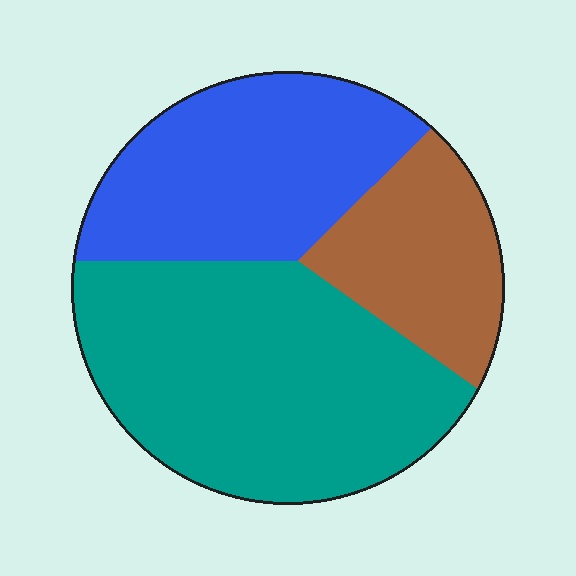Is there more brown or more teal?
Teal.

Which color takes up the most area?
Teal, at roughly 50%.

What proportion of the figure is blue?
Blue covers about 30% of the figure.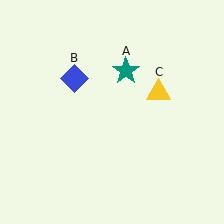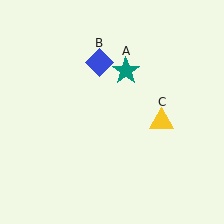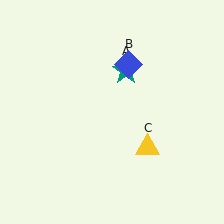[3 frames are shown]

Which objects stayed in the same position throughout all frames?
Teal star (object A) remained stationary.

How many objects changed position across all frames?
2 objects changed position: blue diamond (object B), yellow triangle (object C).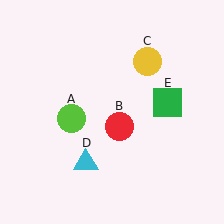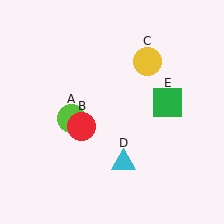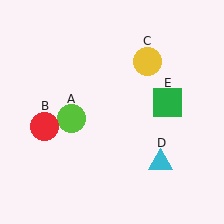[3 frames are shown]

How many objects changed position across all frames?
2 objects changed position: red circle (object B), cyan triangle (object D).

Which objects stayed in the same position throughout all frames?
Lime circle (object A) and yellow circle (object C) and green square (object E) remained stationary.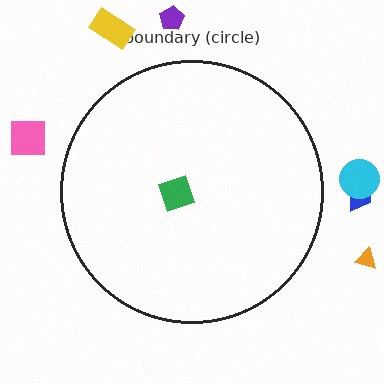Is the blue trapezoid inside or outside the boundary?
Outside.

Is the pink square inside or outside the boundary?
Outside.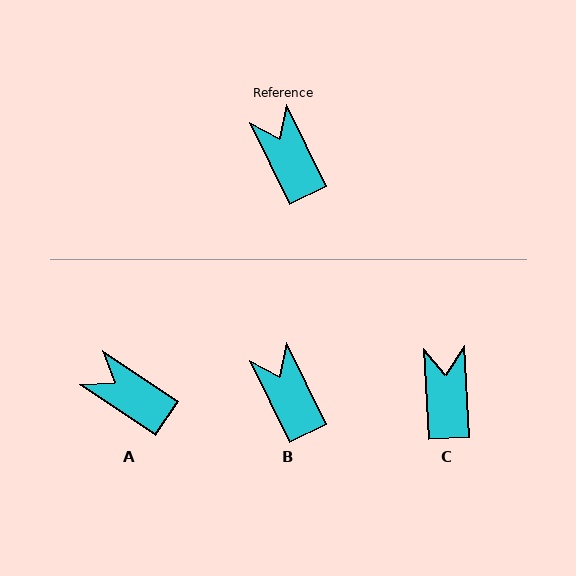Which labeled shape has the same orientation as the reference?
B.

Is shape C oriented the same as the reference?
No, it is off by about 23 degrees.